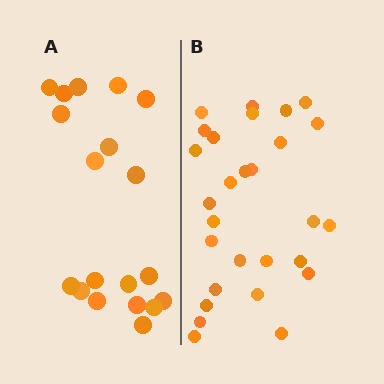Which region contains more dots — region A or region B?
Region B (the right region) has more dots.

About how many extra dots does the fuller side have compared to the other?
Region B has roughly 8 or so more dots than region A.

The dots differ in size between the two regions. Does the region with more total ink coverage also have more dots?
No. Region A has more total ink coverage because its dots are larger, but region B actually contains more individual dots. Total area can be misleading — the number of items is what matters here.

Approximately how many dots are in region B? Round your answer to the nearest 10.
About 30 dots. (The exact count is 28, which rounds to 30.)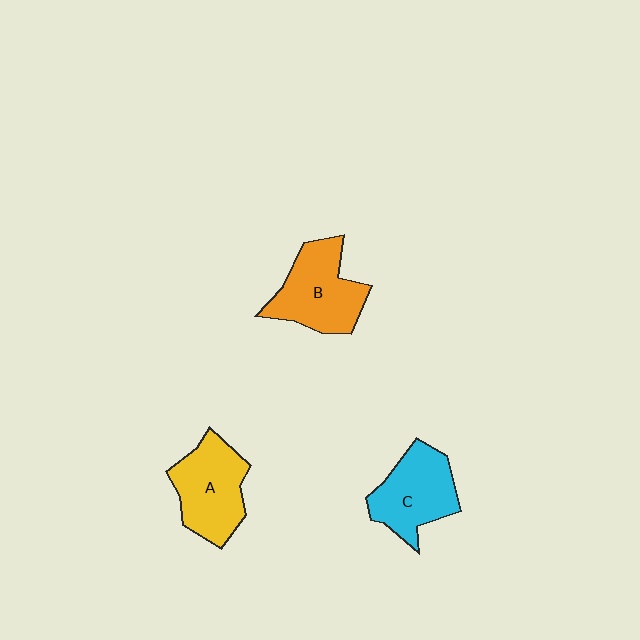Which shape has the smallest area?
Shape C (cyan).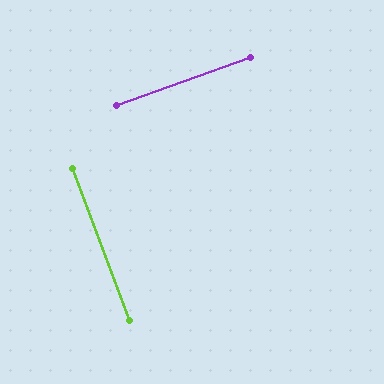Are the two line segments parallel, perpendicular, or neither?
Perpendicular — they meet at approximately 89°.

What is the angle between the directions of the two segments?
Approximately 89 degrees.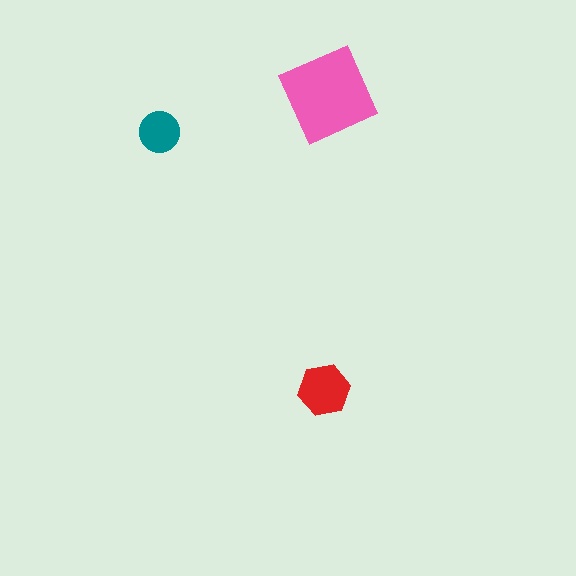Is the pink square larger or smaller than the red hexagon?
Larger.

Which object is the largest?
The pink square.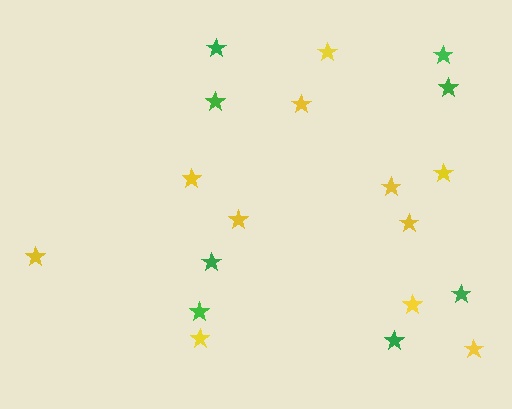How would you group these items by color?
There are 2 groups: one group of green stars (8) and one group of yellow stars (11).